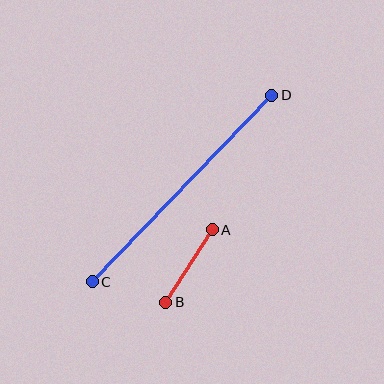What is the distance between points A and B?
The distance is approximately 86 pixels.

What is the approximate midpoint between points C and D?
The midpoint is at approximately (182, 188) pixels.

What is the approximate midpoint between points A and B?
The midpoint is at approximately (189, 266) pixels.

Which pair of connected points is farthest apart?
Points C and D are farthest apart.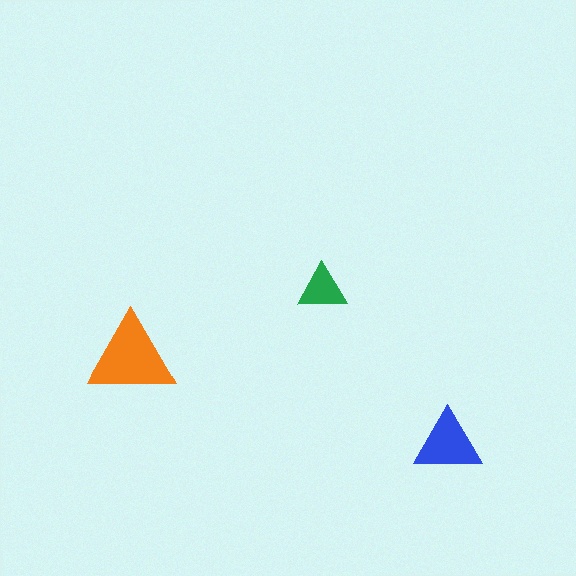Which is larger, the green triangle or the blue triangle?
The blue one.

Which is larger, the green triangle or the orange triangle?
The orange one.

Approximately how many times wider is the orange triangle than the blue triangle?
About 1.5 times wider.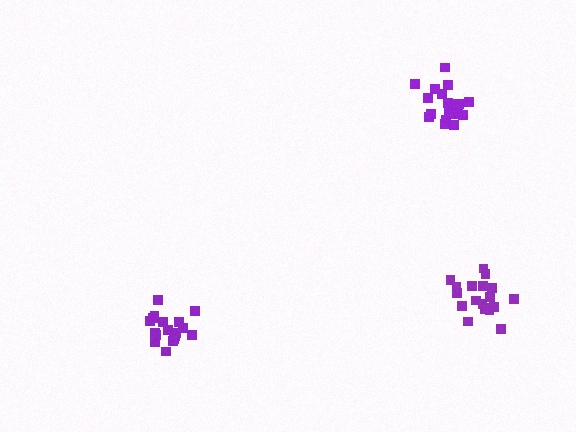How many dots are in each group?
Group 1: 20 dots, Group 2: 20 dots, Group 3: 19 dots (59 total).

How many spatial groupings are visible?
There are 3 spatial groupings.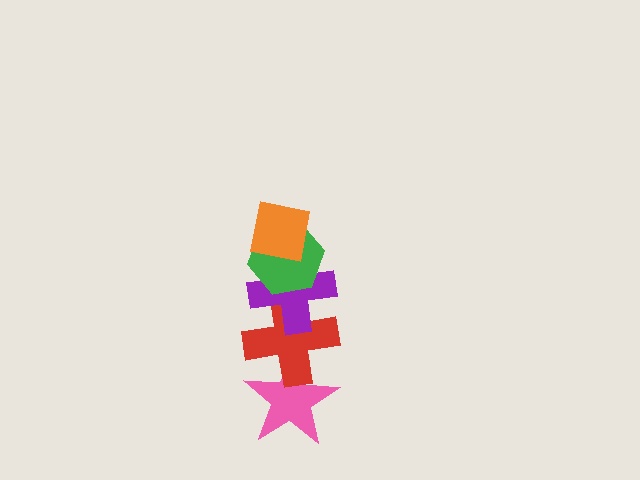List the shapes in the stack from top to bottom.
From top to bottom: the orange square, the green hexagon, the purple cross, the red cross, the pink star.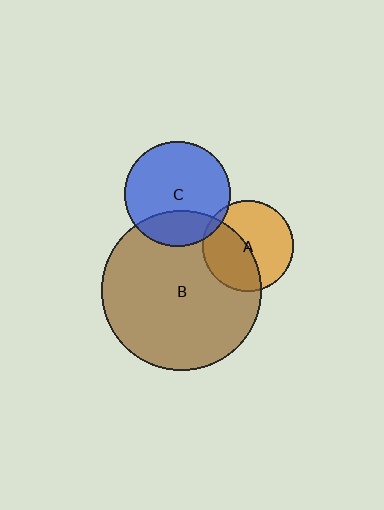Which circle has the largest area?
Circle B (brown).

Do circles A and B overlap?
Yes.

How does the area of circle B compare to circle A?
Approximately 3.1 times.